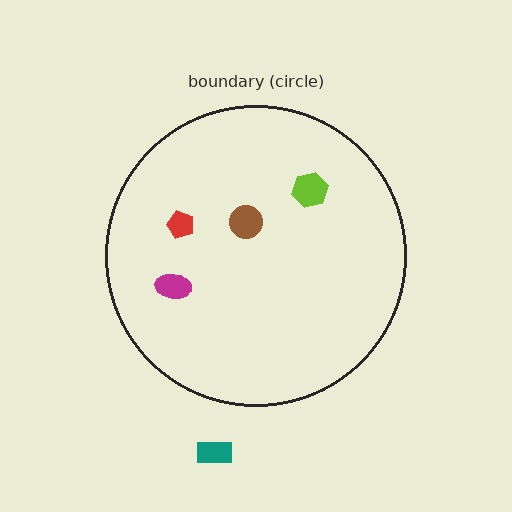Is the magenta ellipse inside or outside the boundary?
Inside.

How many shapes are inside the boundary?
4 inside, 1 outside.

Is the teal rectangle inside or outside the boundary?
Outside.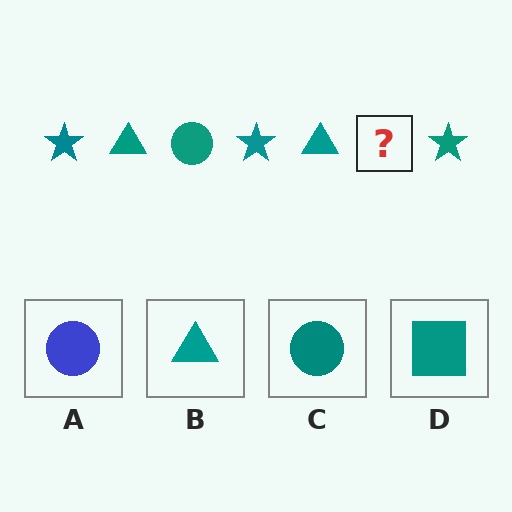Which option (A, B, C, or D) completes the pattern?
C.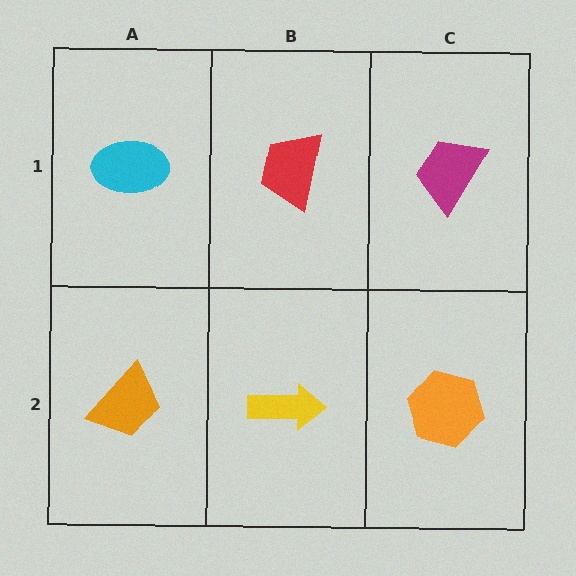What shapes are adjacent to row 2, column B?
A red trapezoid (row 1, column B), an orange trapezoid (row 2, column A), an orange hexagon (row 2, column C).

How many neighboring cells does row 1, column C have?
2.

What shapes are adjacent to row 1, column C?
An orange hexagon (row 2, column C), a red trapezoid (row 1, column B).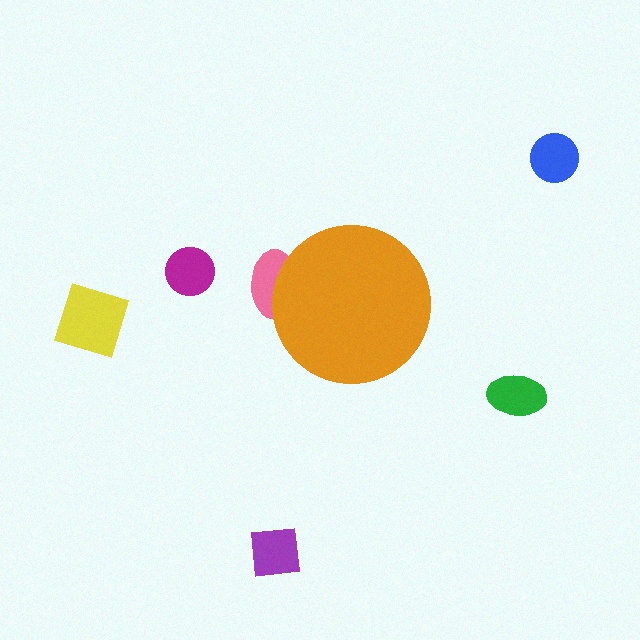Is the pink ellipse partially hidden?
Yes, the pink ellipse is partially hidden behind the orange circle.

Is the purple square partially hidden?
No, the purple square is fully visible.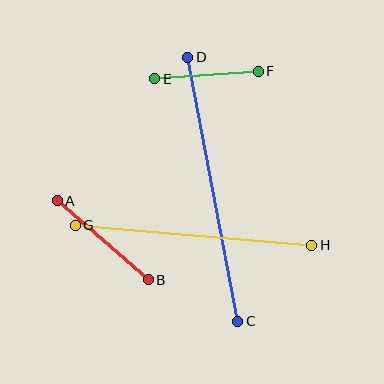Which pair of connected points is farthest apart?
Points C and D are farthest apart.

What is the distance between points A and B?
The distance is approximately 120 pixels.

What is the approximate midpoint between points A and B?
The midpoint is at approximately (103, 240) pixels.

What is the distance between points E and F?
The distance is approximately 104 pixels.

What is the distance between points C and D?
The distance is approximately 268 pixels.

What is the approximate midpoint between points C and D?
The midpoint is at approximately (213, 189) pixels.